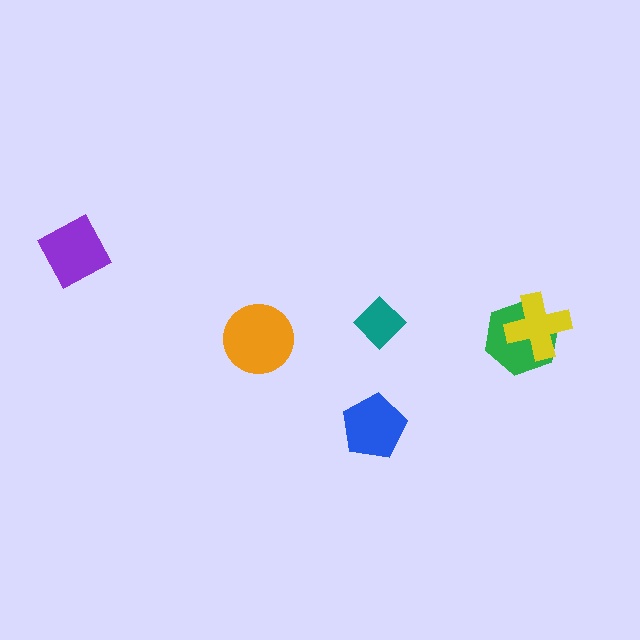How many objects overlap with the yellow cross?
1 object overlaps with the yellow cross.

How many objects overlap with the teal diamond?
0 objects overlap with the teal diamond.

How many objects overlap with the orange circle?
0 objects overlap with the orange circle.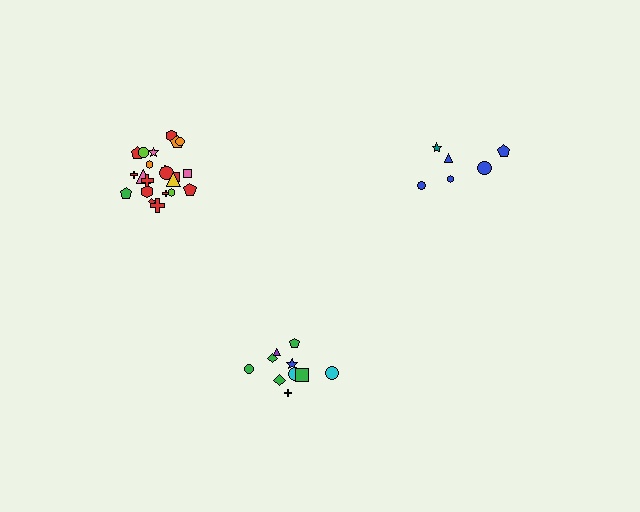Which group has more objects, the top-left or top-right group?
The top-left group.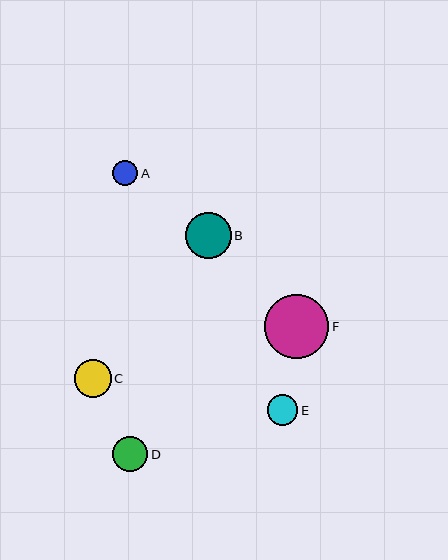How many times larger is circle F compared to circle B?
Circle F is approximately 1.4 times the size of circle B.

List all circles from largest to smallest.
From largest to smallest: F, B, C, D, E, A.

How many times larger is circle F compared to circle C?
Circle F is approximately 1.7 times the size of circle C.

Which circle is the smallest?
Circle A is the smallest with a size of approximately 25 pixels.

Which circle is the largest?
Circle F is the largest with a size of approximately 65 pixels.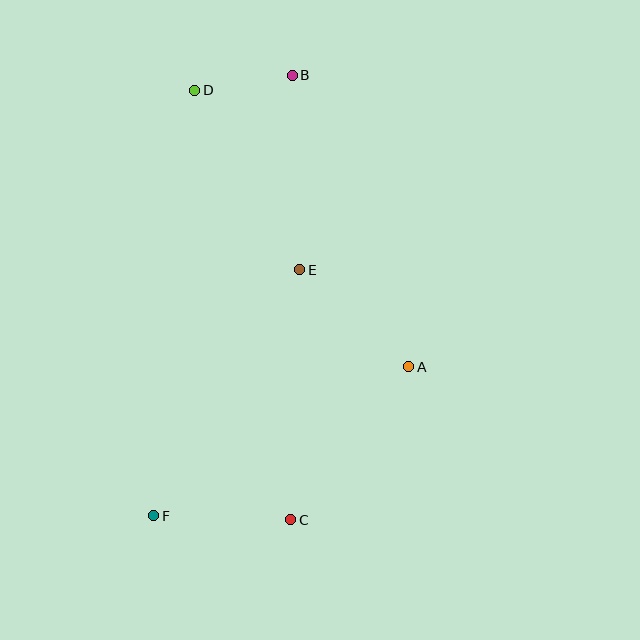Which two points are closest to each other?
Points B and D are closest to each other.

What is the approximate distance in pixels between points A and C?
The distance between A and C is approximately 193 pixels.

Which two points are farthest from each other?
Points B and F are farthest from each other.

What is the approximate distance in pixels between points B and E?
The distance between B and E is approximately 195 pixels.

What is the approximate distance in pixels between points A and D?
The distance between A and D is approximately 350 pixels.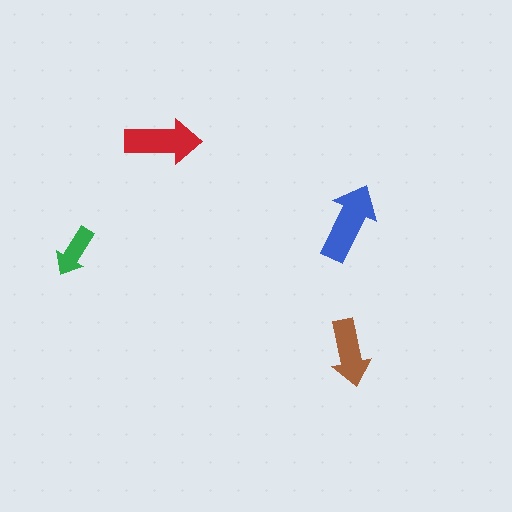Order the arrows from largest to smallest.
the blue one, the red one, the brown one, the green one.